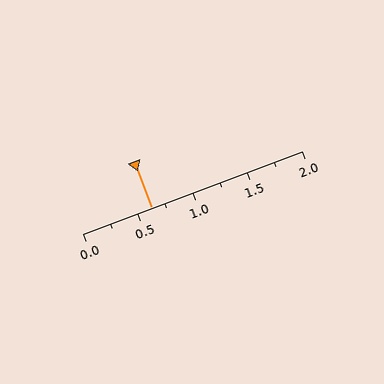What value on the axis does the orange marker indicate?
The marker indicates approximately 0.62.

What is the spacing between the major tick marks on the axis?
The major ticks are spaced 0.5 apart.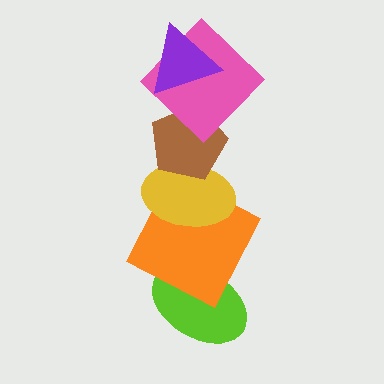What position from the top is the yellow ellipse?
The yellow ellipse is 4th from the top.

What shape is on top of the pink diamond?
The purple triangle is on top of the pink diamond.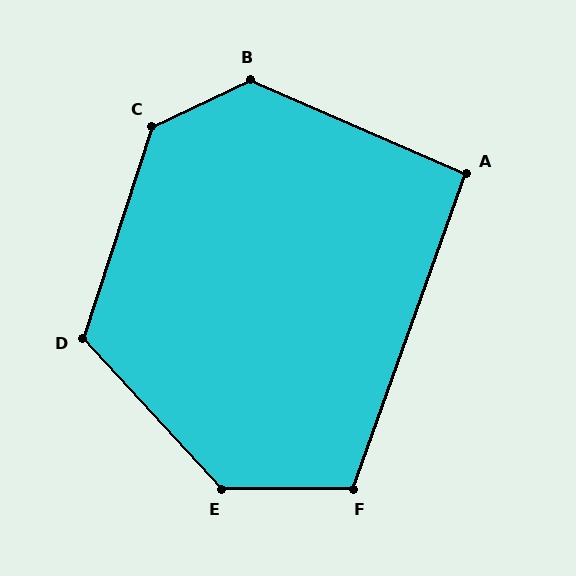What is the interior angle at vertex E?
Approximately 133 degrees (obtuse).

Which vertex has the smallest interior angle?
A, at approximately 94 degrees.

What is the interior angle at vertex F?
Approximately 110 degrees (obtuse).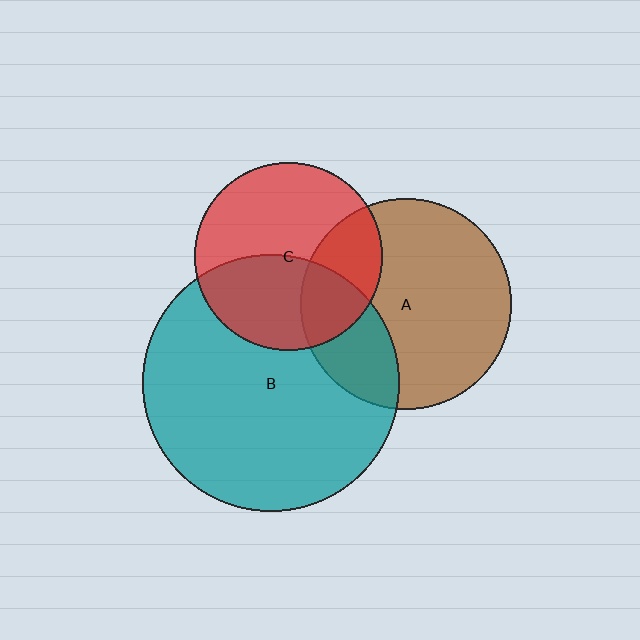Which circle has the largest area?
Circle B (teal).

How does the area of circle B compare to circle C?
Approximately 1.9 times.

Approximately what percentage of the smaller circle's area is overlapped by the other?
Approximately 25%.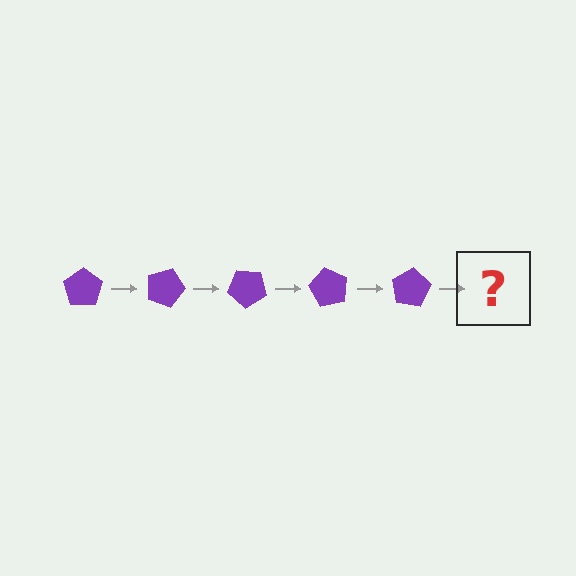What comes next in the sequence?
The next element should be a purple pentagon rotated 100 degrees.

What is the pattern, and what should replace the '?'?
The pattern is that the pentagon rotates 20 degrees each step. The '?' should be a purple pentagon rotated 100 degrees.